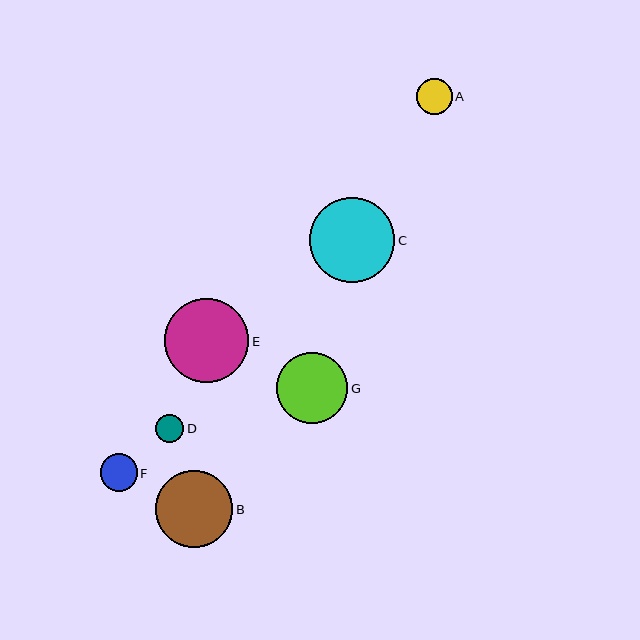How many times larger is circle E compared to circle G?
Circle E is approximately 1.2 times the size of circle G.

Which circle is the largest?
Circle C is the largest with a size of approximately 85 pixels.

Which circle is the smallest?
Circle D is the smallest with a size of approximately 28 pixels.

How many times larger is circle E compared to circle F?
Circle E is approximately 2.3 times the size of circle F.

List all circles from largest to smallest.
From largest to smallest: C, E, B, G, F, A, D.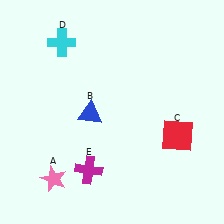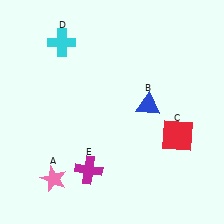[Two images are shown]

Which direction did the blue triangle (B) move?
The blue triangle (B) moved right.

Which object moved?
The blue triangle (B) moved right.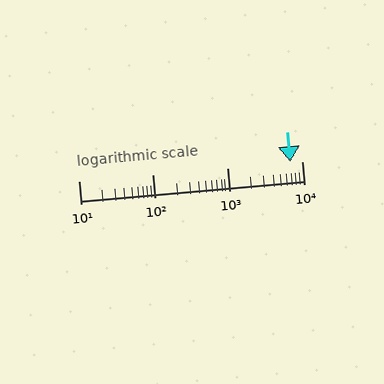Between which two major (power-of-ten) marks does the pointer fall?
The pointer is between 1000 and 10000.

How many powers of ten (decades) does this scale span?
The scale spans 3 decades, from 10 to 10000.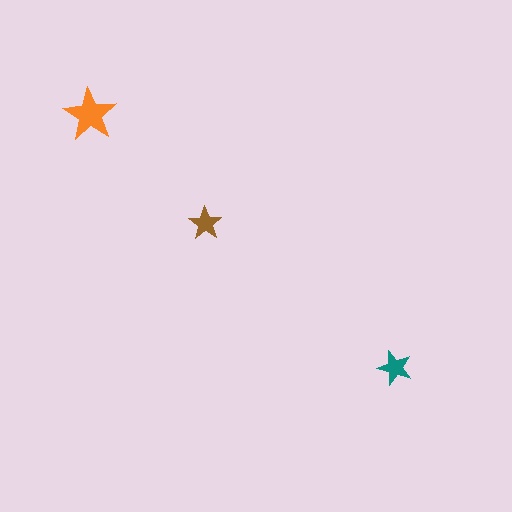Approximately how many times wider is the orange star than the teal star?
About 1.5 times wider.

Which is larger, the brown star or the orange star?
The orange one.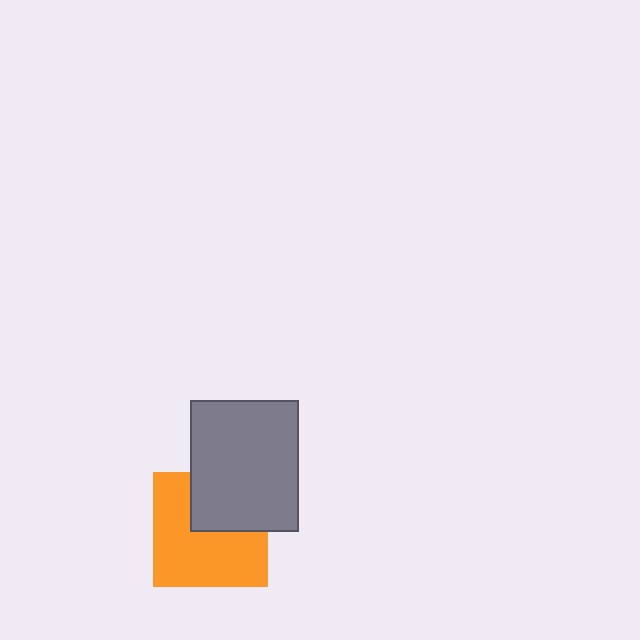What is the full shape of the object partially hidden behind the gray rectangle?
The partially hidden object is an orange square.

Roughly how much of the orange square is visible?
About half of it is visible (roughly 65%).